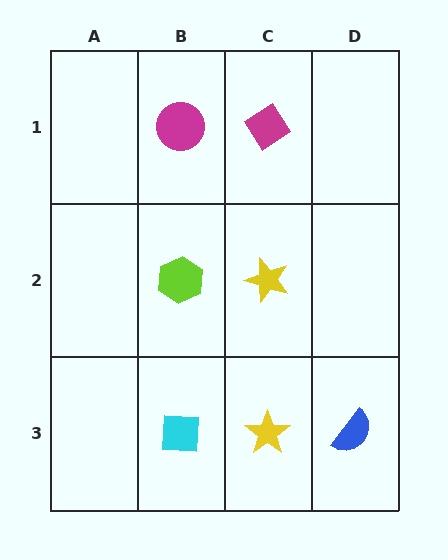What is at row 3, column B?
A cyan square.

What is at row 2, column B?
A lime hexagon.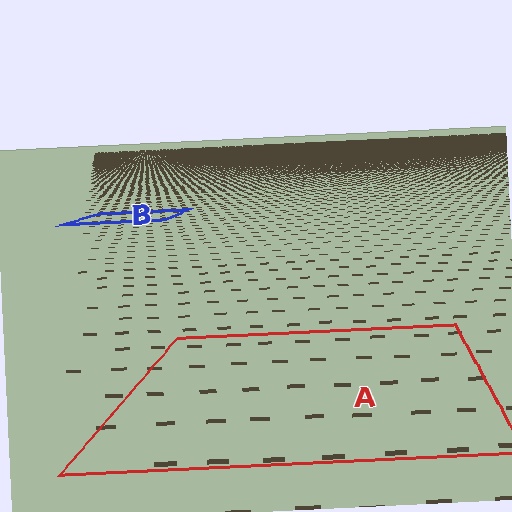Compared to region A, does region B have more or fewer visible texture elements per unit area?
Region B has more texture elements per unit area — they are packed more densely because it is farther away.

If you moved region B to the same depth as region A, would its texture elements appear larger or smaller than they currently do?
They would appear larger. At a closer depth, the same texture elements are projected at a bigger on-screen size.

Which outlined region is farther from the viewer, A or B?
Region B is farther from the viewer — the texture elements inside it appear smaller and more densely packed.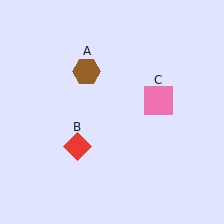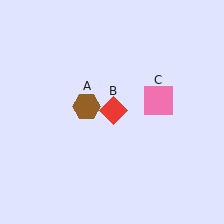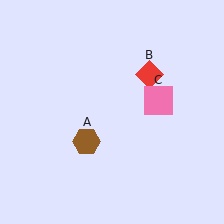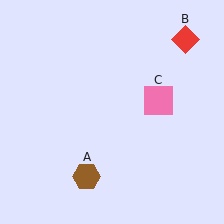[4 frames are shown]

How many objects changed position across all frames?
2 objects changed position: brown hexagon (object A), red diamond (object B).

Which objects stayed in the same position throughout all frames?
Pink square (object C) remained stationary.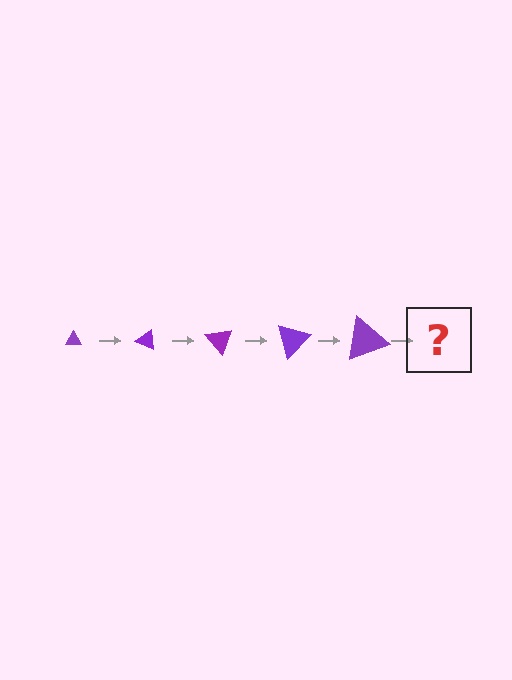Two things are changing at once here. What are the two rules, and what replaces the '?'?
The two rules are that the triangle grows larger each step and it rotates 25 degrees each step. The '?' should be a triangle, larger than the previous one and rotated 125 degrees from the start.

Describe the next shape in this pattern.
It should be a triangle, larger than the previous one and rotated 125 degrees from the start.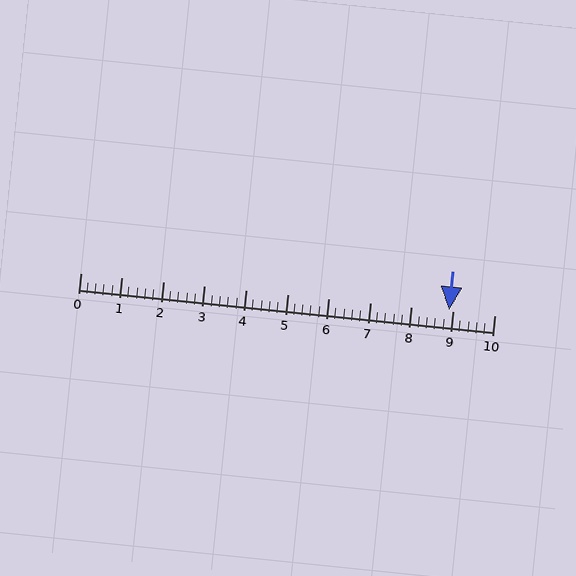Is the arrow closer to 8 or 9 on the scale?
The arrow is closer to 9.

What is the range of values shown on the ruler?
The ruler shows values from 0 to 10.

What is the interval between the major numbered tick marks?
The major tick marks are spaced 1 units apart.